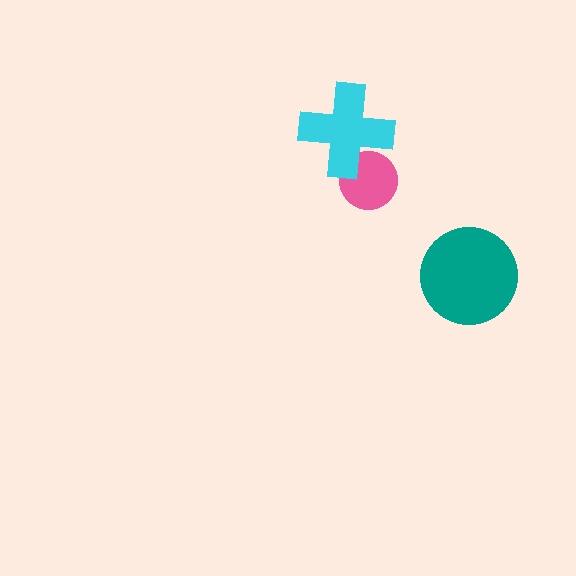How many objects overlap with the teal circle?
0 objects overlap with the teal circle.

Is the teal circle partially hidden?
No, no other shape covers it.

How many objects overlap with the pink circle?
1 object overlaps with the pink circle.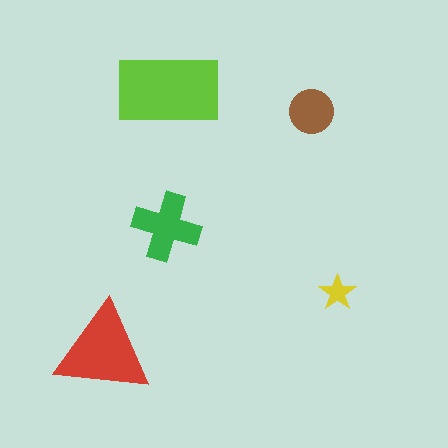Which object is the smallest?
The yellow star.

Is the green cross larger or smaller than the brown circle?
Larger.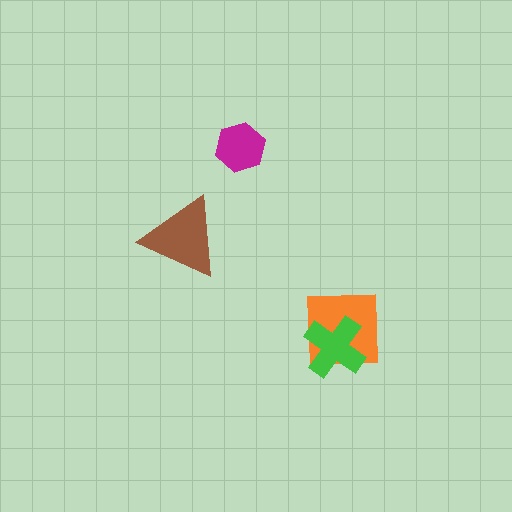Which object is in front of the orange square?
The green cross is in front of the orange square.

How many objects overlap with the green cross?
1 object overlaps with the green cross.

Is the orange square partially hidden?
Yes, it is partially covered by another shape.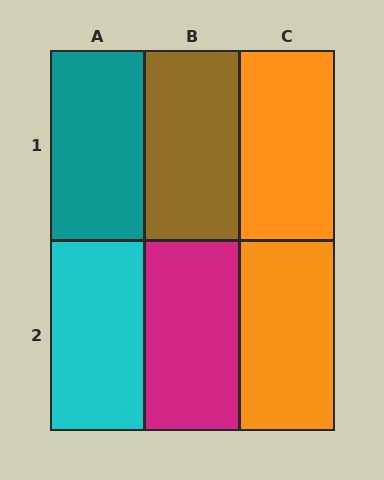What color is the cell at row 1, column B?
Brown.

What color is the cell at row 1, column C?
Orange.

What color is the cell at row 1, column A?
Teal.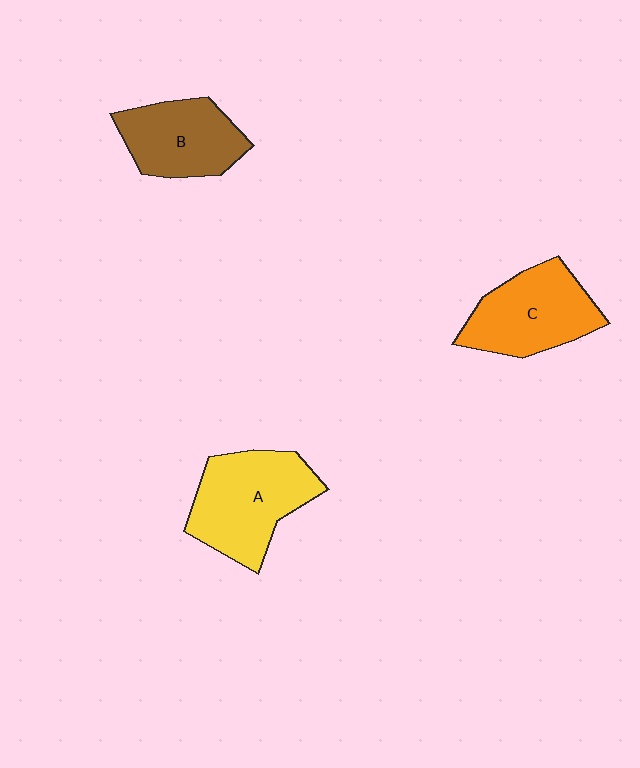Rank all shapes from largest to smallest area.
From largest to smallest: A (yellow), C (orange), B (brown).